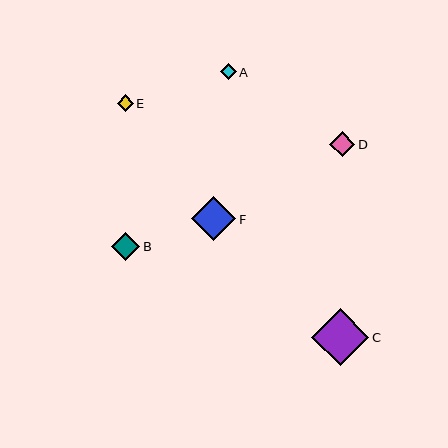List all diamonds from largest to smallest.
From largest to smallest: C, F, B, D, E, A.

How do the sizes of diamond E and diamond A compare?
Diamond E and diamond A are approximately the same size.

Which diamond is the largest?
Diamond C is the largest with a size of approximately 57 pixels.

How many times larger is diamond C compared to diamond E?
Diamond C is approximately 3.5 times the size of diamond E.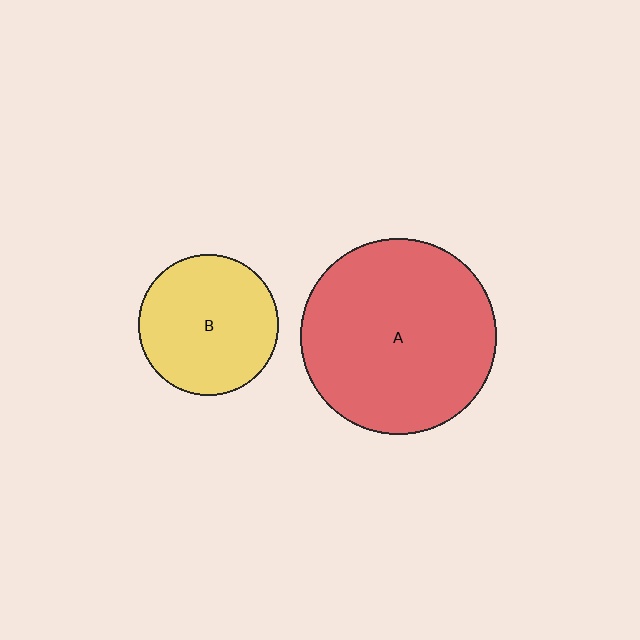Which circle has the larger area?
Circle A (red).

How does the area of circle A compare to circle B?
Approximately 2.0 times.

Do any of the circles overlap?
No, none of the circles overlap.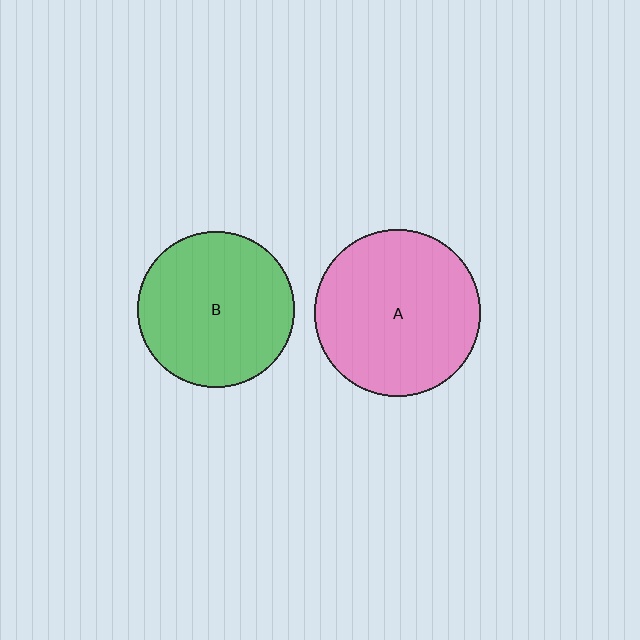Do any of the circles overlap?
No, none of the circles overlap.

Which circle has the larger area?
Circle A (pink).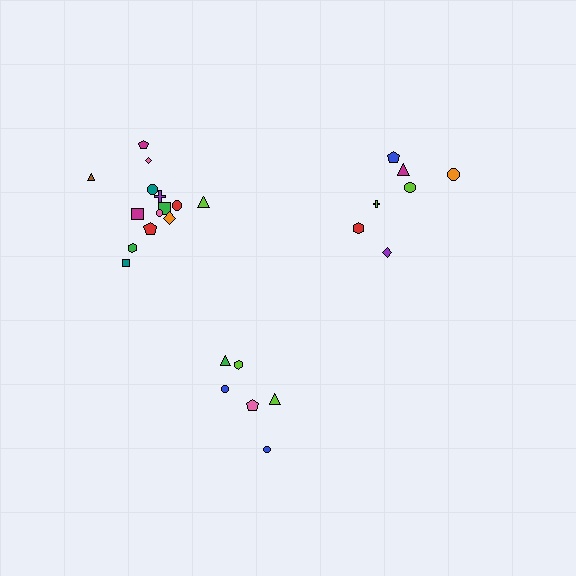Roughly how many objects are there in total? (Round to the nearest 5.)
Roughly 30 objects in total.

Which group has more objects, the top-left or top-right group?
The top-left group.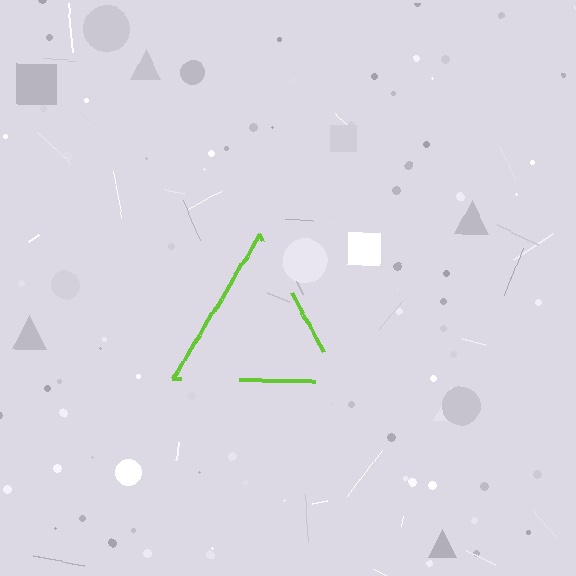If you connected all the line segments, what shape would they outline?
They would outline a triangle.